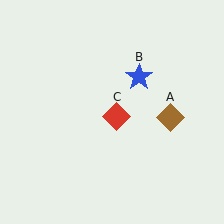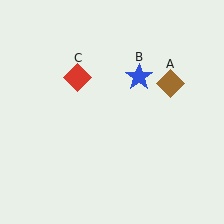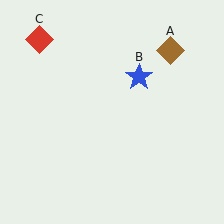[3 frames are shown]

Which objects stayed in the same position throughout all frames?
Blue star (object B) remained stationary.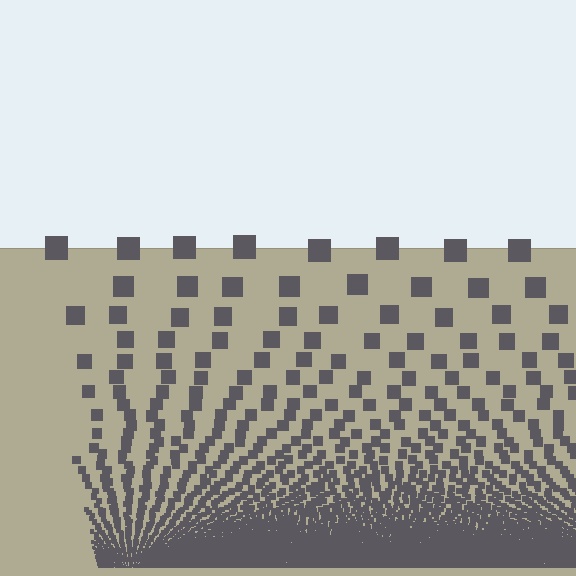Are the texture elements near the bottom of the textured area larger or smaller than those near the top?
Smaller. The gradient is inverted — elements near the bottom are smaller and denser.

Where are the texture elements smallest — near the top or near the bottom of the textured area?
Near the bottom.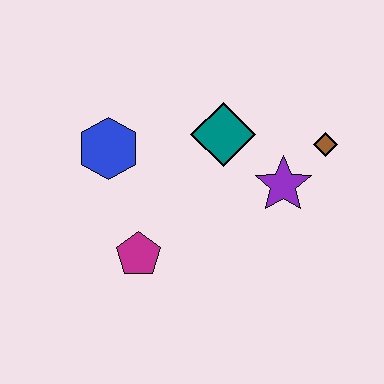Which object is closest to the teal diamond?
The purple star is closest to the teal diamond.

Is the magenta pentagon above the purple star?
No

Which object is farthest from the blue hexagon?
The brown diamond is farthest from the blue hexagon.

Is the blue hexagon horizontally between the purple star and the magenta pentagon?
No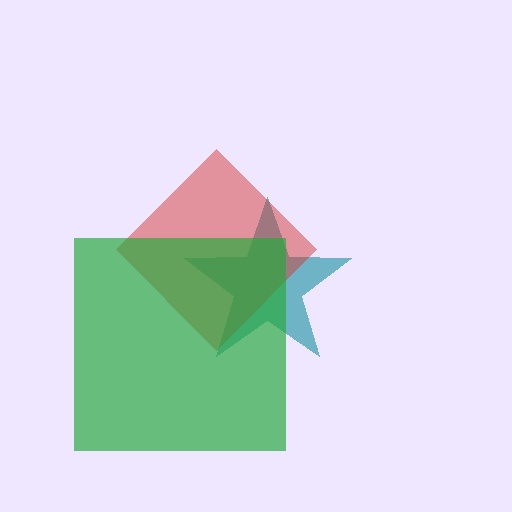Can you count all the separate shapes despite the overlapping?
Yes, there are 3 separate shapes.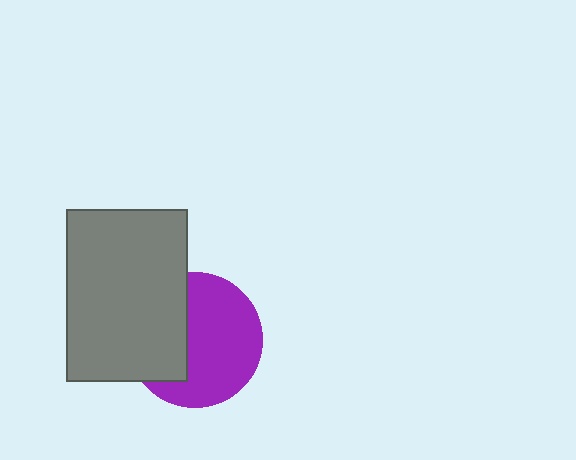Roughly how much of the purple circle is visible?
About half of it is visible (roughly 63%).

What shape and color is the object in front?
The object in front is a gray rectangle.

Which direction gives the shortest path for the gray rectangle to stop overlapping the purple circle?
Moving left gives the shortest separation.